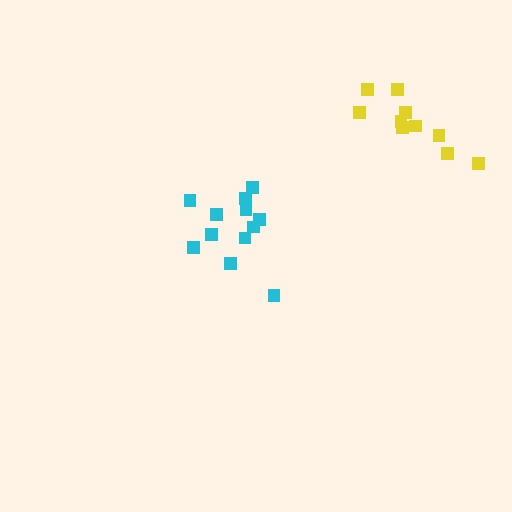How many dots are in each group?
Group 1: 10 dots, Group 2: 12 dots (22 total).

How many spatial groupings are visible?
There are 2 spatial groupings.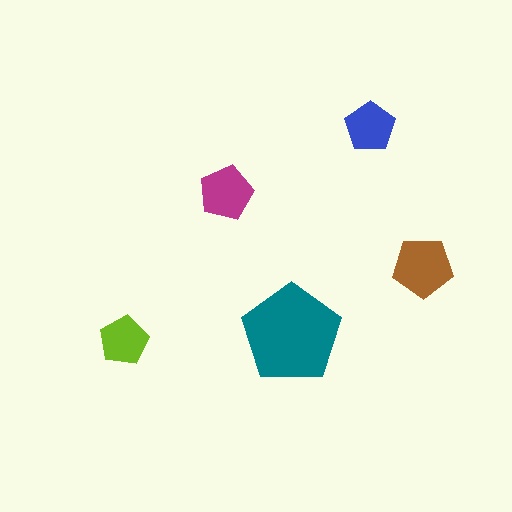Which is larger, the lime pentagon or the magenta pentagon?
The magenta one.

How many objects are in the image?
There are 5 objects in the image.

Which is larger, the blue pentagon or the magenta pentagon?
The magenta one.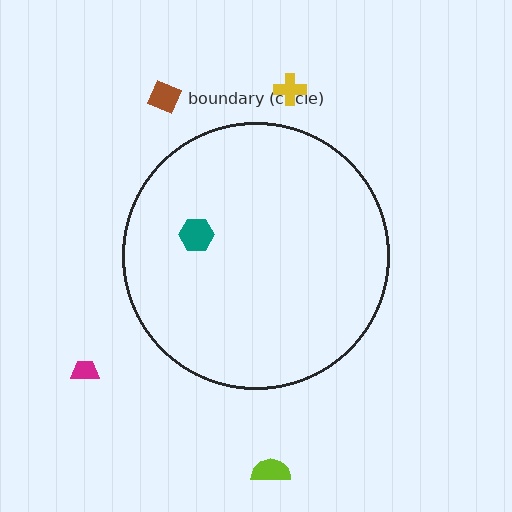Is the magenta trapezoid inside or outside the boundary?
Outside.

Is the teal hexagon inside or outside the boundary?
Inside.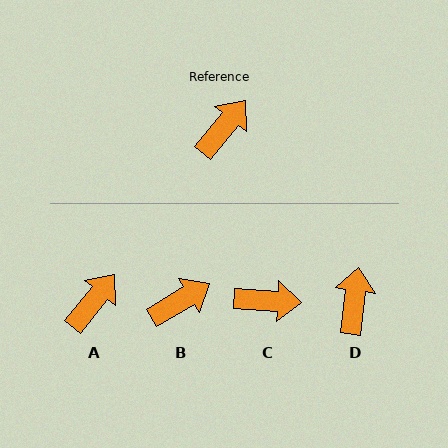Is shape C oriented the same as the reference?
No, it is off by about 54 degrees.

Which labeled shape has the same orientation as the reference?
A.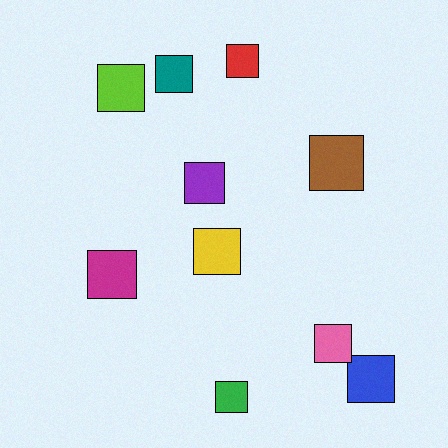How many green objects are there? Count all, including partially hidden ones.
There is 1 green object.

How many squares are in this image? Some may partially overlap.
There are 10 squares.